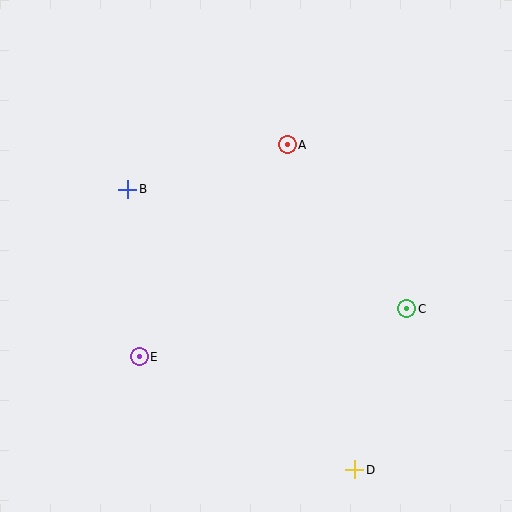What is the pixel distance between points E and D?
The distance between E and D is 243 pixels.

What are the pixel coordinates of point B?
Point B is at (128, 189).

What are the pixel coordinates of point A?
Point A is at (287, 145).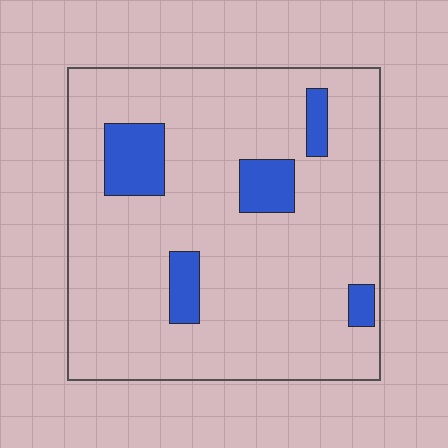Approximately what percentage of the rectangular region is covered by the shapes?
Approximately 15%.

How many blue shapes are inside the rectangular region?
5.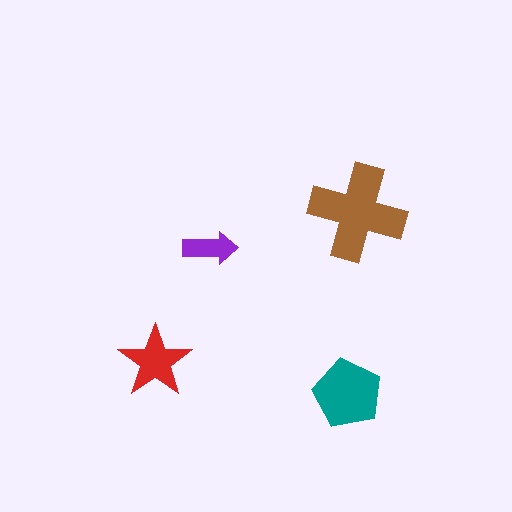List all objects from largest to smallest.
The brown cross, the teal pentagon, the red star, the purple arrow.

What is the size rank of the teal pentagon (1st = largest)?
2nd.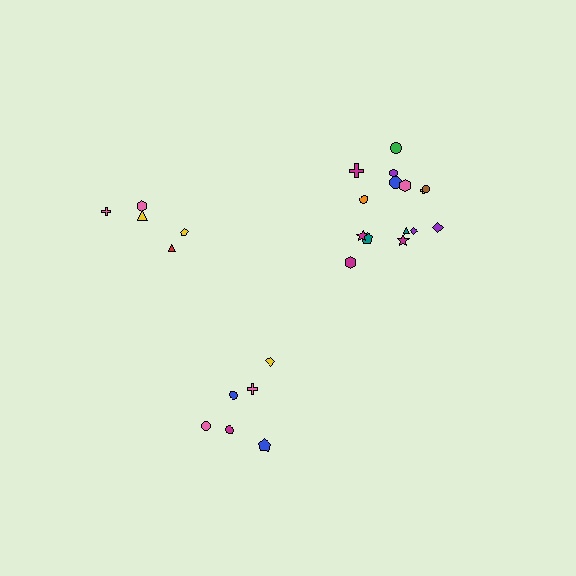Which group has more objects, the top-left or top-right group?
The top-right group.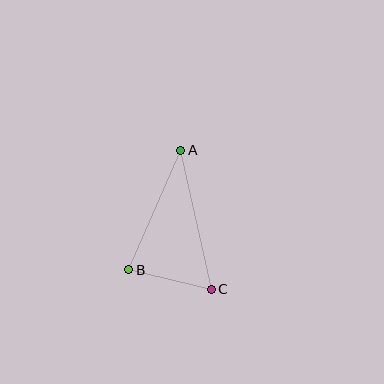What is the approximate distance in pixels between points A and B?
The distance between A and B is approximately 130 pixels.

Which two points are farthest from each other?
Points A and C are farthest from each other.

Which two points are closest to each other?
Points B and C are closest to each other.